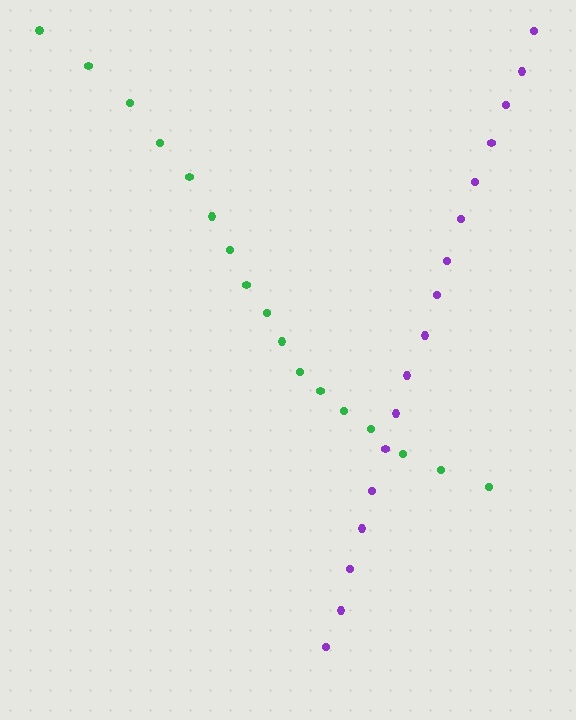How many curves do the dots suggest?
There are 2 distinct paths.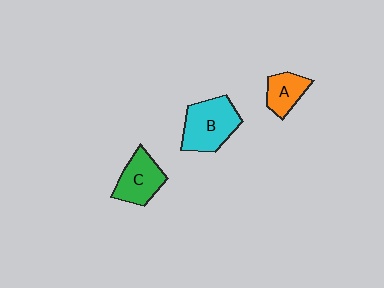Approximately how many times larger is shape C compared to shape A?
Approximately 1.4 times.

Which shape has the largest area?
Shape B (cyan).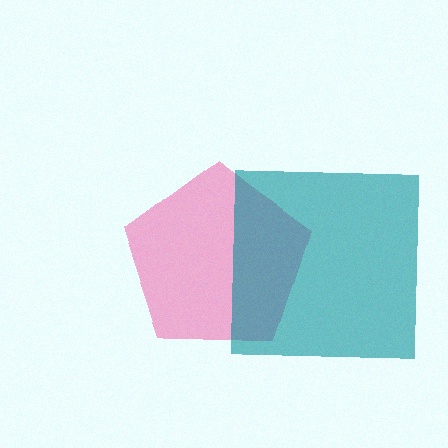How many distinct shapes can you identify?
There are 2 distinct shapes: a pink pentagon, a teal square.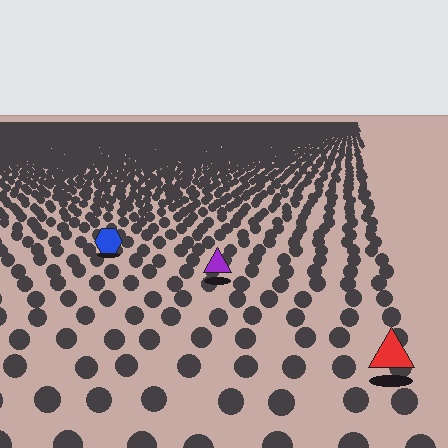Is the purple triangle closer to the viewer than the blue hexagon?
Yes. The purple triangle is closer — you can tell from the texture gradient: the ground texture is coarser near it.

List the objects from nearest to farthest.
From nearest to farthest: the red triangle, the purple triangle, the blue hexagon.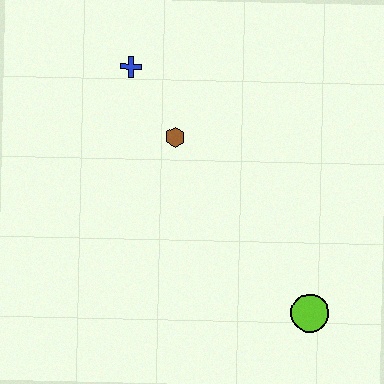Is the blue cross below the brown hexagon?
No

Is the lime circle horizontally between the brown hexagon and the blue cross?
No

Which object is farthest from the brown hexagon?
The lime circle is farthest from the brown hexagon.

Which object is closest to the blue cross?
The brown hexagon is closest to the blue cross.